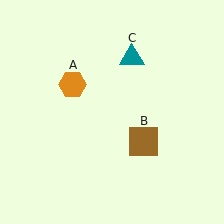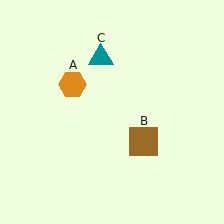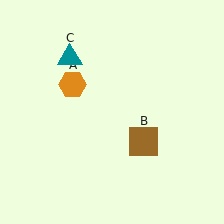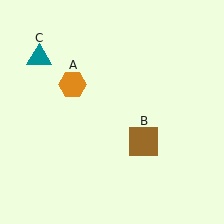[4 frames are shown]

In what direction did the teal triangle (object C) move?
The teal triangle (object C) moved left.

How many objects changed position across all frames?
1 object changed position: teal triangle (object C).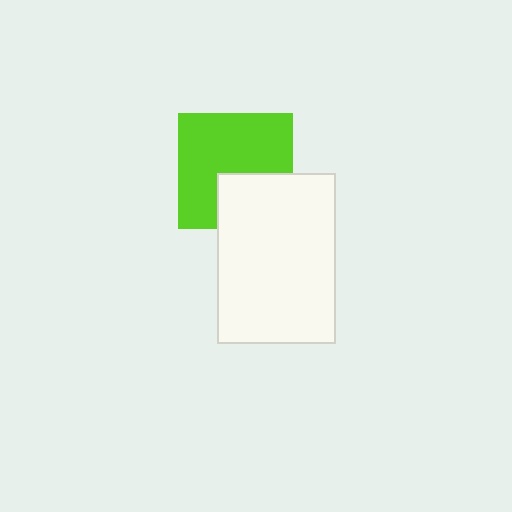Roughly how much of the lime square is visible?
Most of it is visible (roughly 68%).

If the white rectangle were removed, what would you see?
You would see the complete lime square.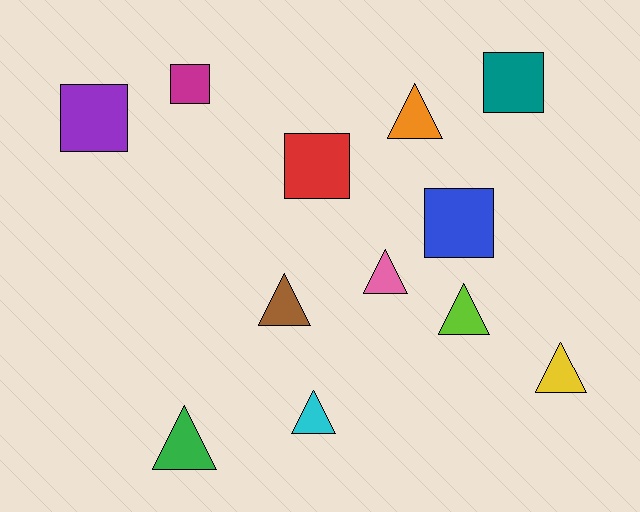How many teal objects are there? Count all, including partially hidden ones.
There is 1 teal object.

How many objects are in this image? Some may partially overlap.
There are 12 objects.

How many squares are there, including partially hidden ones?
There are 5 squares.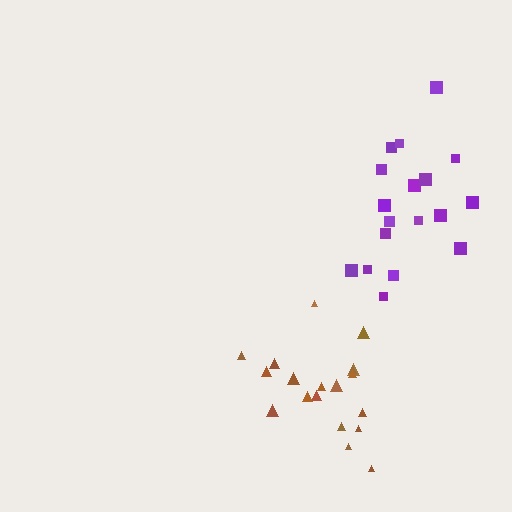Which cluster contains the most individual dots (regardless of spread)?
Brown (19).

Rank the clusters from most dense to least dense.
brown, purple.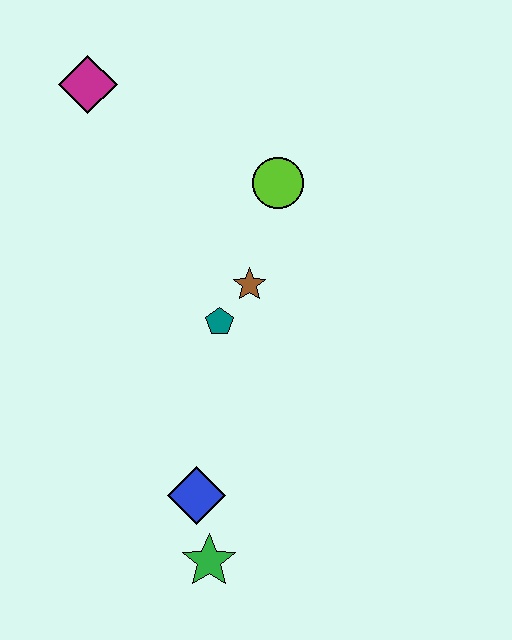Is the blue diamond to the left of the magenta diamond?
No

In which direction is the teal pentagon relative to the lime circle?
The teal pentagon is below the lime circle.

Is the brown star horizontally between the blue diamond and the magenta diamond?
No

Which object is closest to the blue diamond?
The green star is closest to the blue diamond.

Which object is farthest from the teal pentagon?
The magenta diamond is farthest from the teal pentagon.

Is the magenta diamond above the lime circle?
Yes